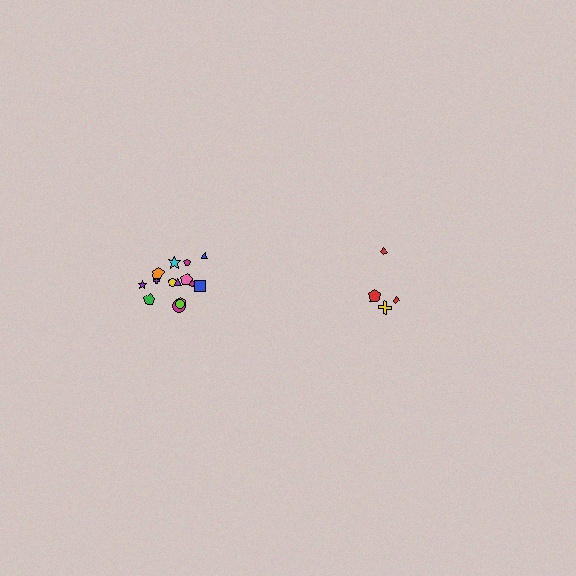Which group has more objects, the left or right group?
The left group.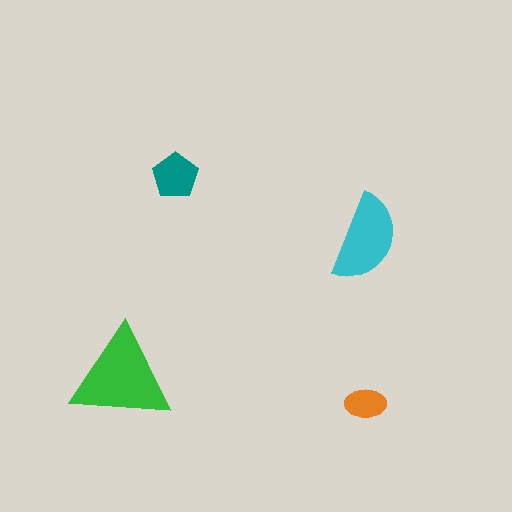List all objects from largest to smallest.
The green triangle, the cyan semicircle, the teal pentagon, the orange ellipse.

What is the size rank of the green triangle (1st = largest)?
1st.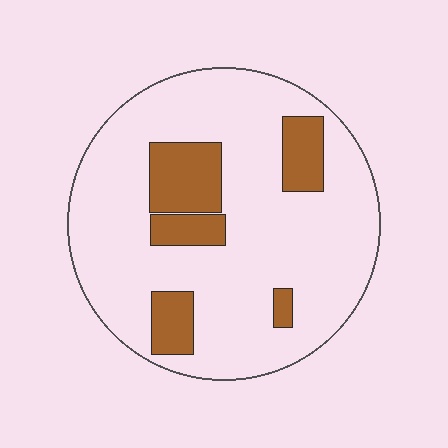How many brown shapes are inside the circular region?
5.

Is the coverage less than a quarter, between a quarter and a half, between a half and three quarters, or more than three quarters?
Less than a quarter.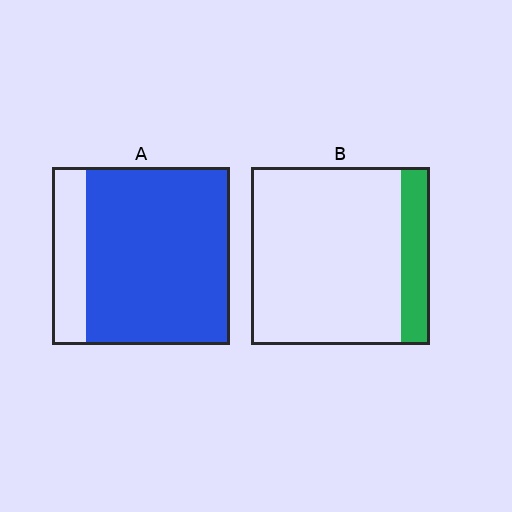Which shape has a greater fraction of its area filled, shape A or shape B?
Shape A.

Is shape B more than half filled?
No.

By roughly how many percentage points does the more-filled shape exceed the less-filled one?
By roughly 65 percentage points (A over B).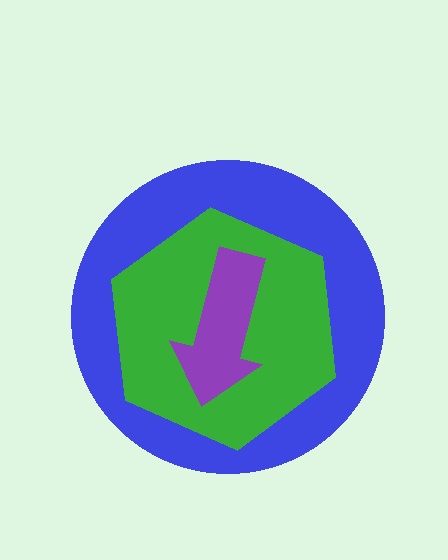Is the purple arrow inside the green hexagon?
Yes.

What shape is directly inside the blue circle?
The green hexagon.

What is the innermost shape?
The purple arrow.